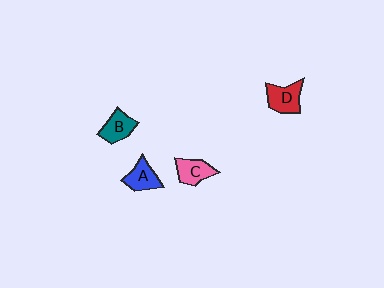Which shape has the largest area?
Shape D (red).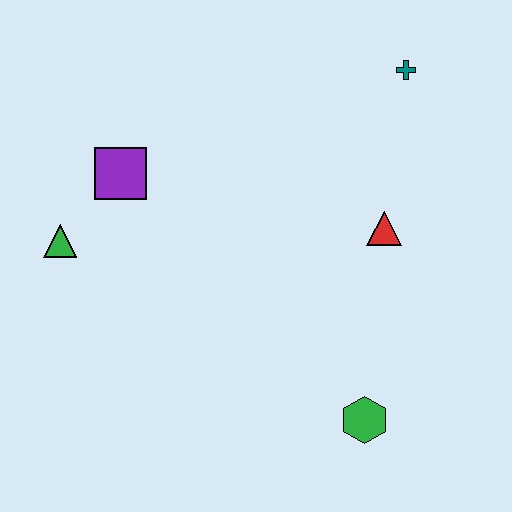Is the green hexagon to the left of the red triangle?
Yes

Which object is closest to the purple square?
The green triangle is closest to the purple square.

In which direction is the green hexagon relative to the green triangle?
The green hexagon is to the right of the green triangle.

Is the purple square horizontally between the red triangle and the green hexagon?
No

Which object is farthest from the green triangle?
The teal cross is farthest from the green triangle.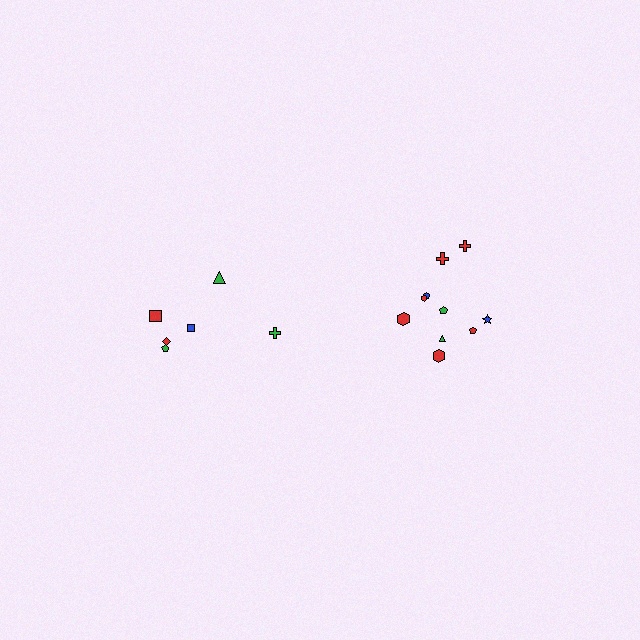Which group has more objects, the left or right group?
The right group.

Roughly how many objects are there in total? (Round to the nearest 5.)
Roughly 15 objects in total.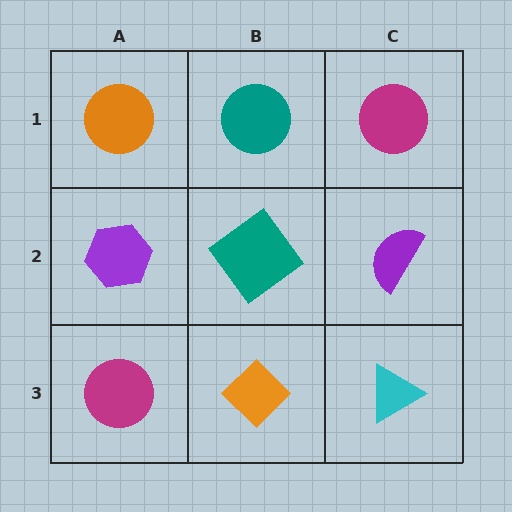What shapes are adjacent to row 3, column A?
A purple hexagon (row 2, column A), an orange diamond (row 3, column B).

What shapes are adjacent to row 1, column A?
A purple hexagon (row 2, column A), a teal circle (row 1, column B).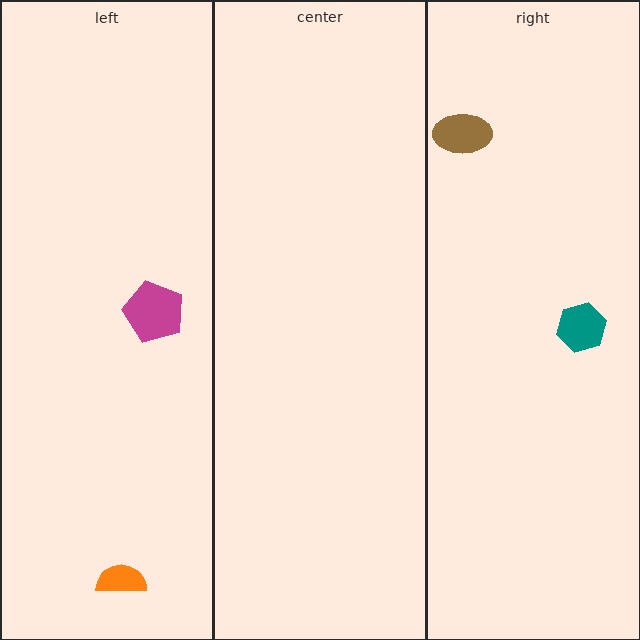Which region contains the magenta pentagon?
The left region.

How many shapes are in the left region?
2.